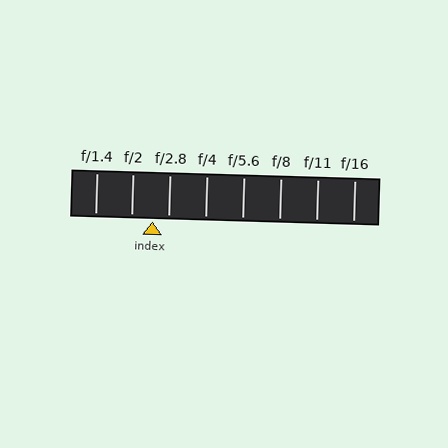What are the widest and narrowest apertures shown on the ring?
The widest aperture shown is f/1.4 and the narrowest is f/16.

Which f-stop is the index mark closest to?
The index mark is closest to f/2.8.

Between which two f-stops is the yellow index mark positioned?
The index mark is between f/2 and f/2.8.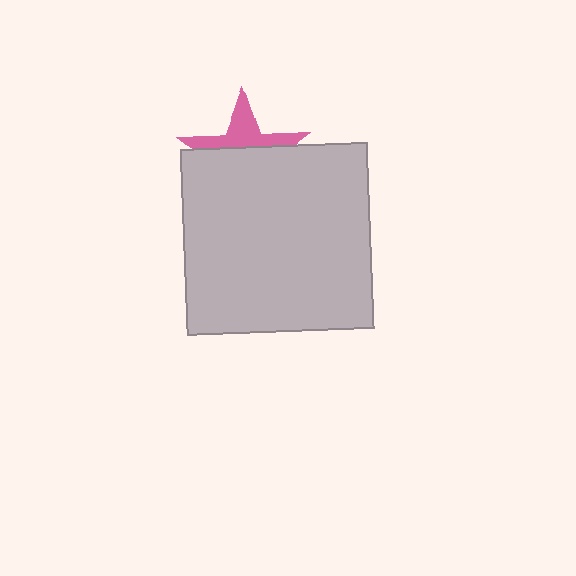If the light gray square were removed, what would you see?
You would see the complete pink star.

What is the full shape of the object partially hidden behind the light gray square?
The partially hidden object is a pink star.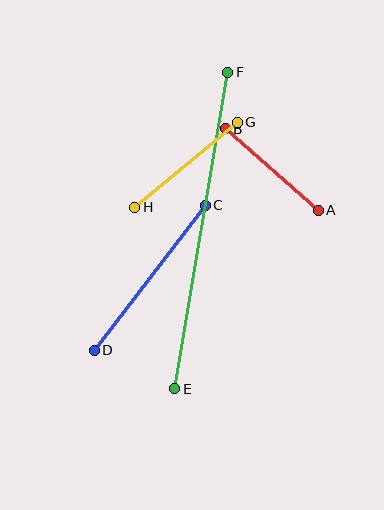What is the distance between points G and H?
The distance is approximately 133 pixels.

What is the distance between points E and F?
The distance is approximately 321 pixels.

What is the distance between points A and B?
The distance is approximately 123 pixels.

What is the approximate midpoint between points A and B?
The midpoint is at approximately (272, 170) pixels.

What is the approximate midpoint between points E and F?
The midpoint is at approximately (201, 230) pixels.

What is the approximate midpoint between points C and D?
The midpoint is at approximately (150, 278) pixels.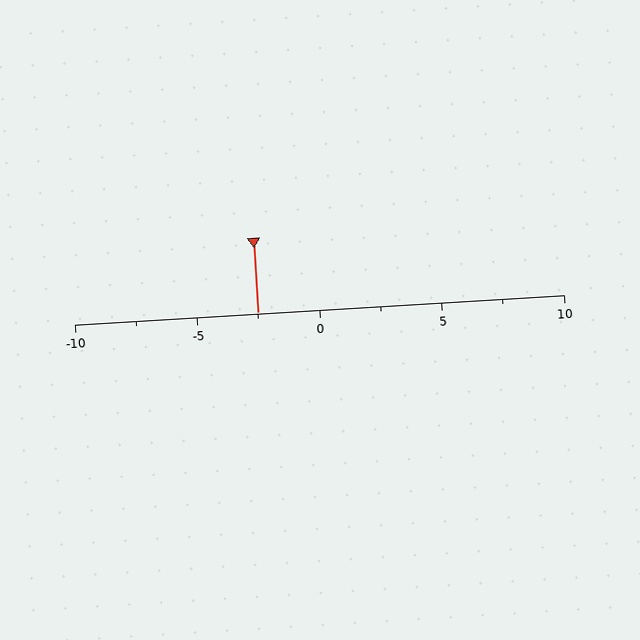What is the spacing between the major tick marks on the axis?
The major ticks are spaced 5 apart.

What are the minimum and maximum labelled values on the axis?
The axis runs from -10 to 10.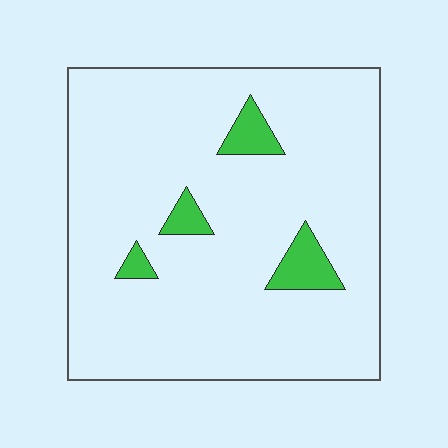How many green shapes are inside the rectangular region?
4.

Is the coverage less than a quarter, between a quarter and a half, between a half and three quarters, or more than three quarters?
Less than a quarter.